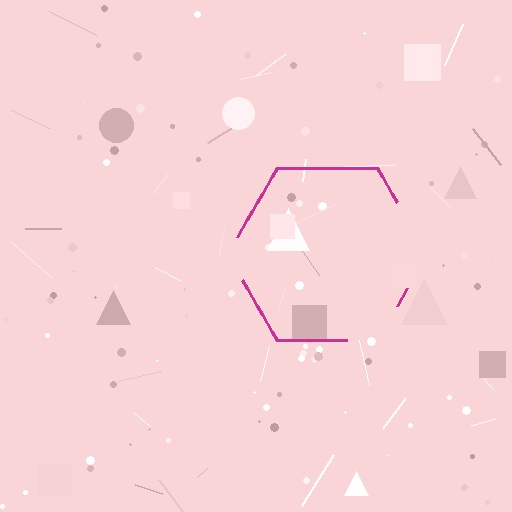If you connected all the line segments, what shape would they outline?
They would outline a hexagon.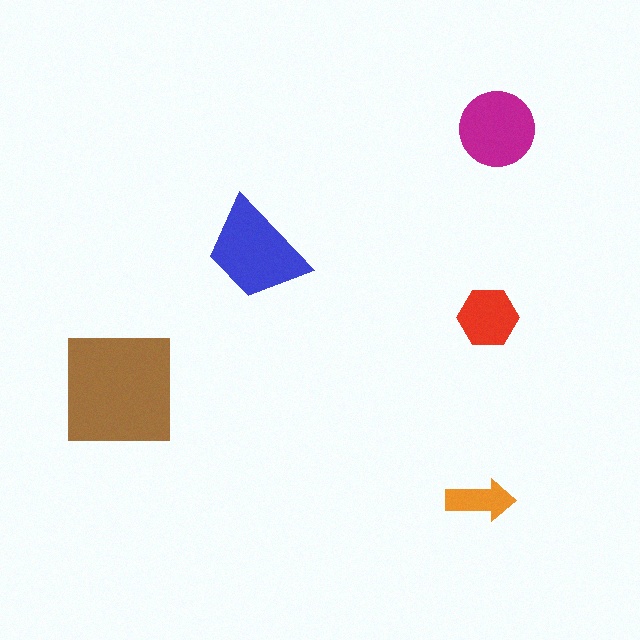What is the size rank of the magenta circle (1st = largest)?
3rd.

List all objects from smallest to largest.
The orange arrow, the red hexagon, the magenta circle, the blue trapezoid, the brown square.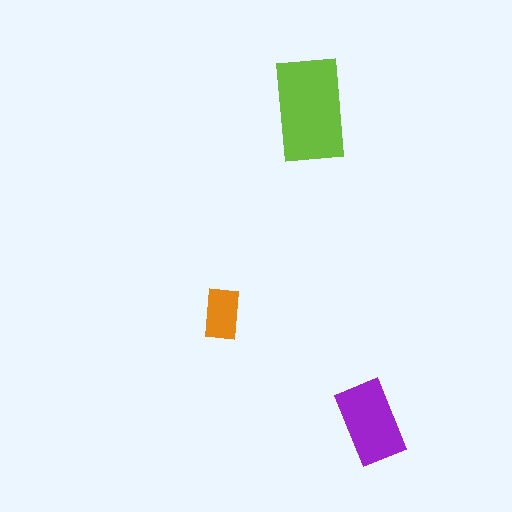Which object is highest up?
The lime rectangle is topmost.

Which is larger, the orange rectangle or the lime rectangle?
The lime one.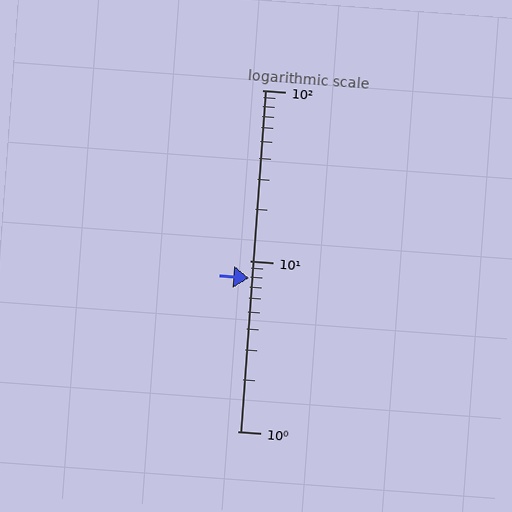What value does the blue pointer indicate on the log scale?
The pointer indicates approximately 7.9.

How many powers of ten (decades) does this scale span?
The scale spans 2 decades, from 1 to 100.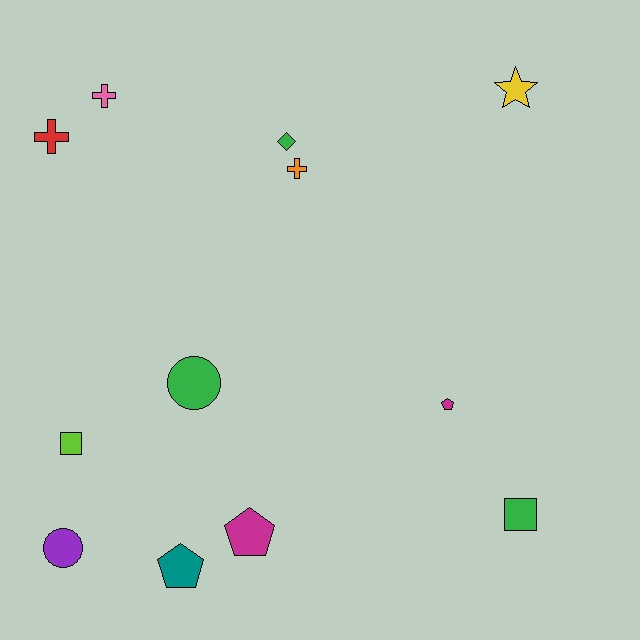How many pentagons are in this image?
There are 3 pentagons.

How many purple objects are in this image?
There is 1 purple object.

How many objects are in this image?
There are 12 objects.